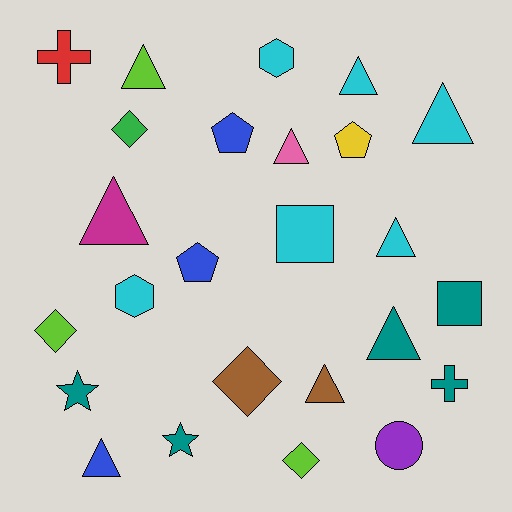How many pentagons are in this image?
There are 3 pentagons.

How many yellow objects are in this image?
There is 1 yellow object.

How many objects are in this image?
There are 25 objects.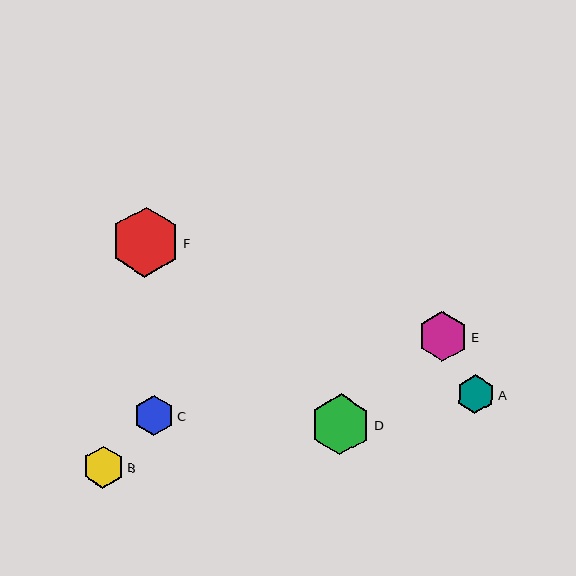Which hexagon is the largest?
Hexagon F is the largest with a size of approximately 70 pixels.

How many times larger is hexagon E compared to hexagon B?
Hexagon E is approximately 1.2 times the size of hexagon B.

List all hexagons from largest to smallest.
From largest to smallest: F, D, E, B, C, A.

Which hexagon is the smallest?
Hexagon A is the smallest with a size of approximately 39 pixels.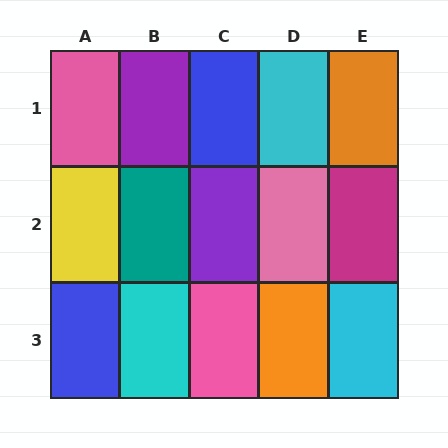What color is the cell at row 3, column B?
Cyan.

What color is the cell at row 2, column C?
Purple.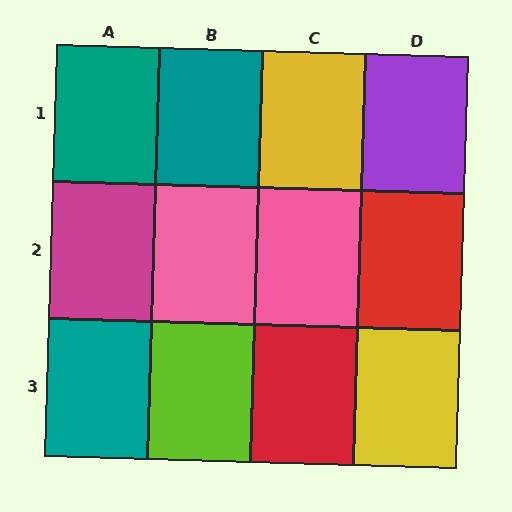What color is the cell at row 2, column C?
Pink.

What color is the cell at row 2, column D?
Red.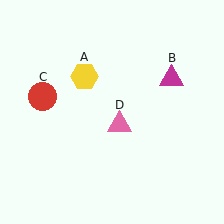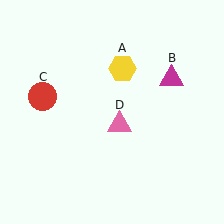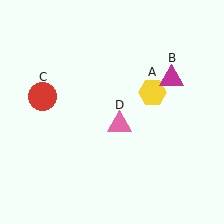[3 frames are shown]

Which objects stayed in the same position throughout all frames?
Magenta triangle (object B) and red circle (object C) and pink triangle (object D) remained stationary.